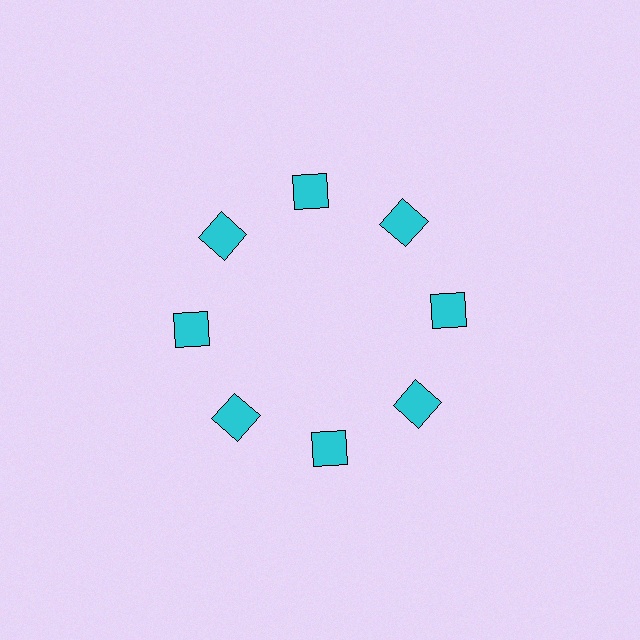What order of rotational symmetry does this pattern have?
This pattern has 8-fold rotational symmetry.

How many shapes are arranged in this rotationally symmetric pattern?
There are 8 shapes, arranged in 8 groups of 1.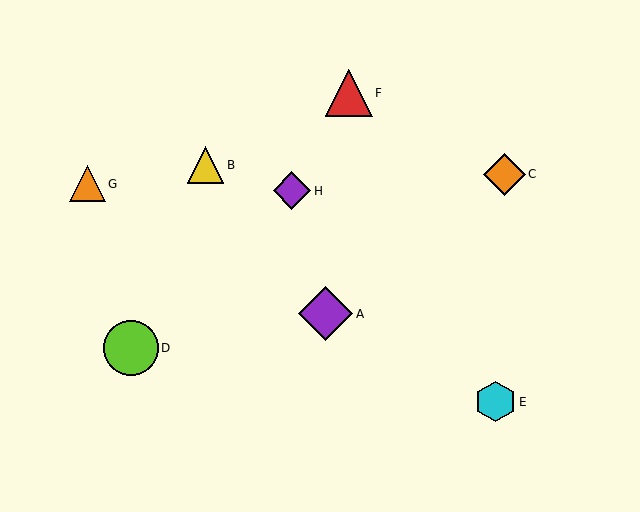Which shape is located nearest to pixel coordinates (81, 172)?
The orange triangle (labeled G) at (87, 184) is nearest to that location.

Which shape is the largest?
The lime circle (labeled D) is the largest.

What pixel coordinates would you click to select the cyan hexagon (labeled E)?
Click at (495, 402) to select the cyan hexagon E.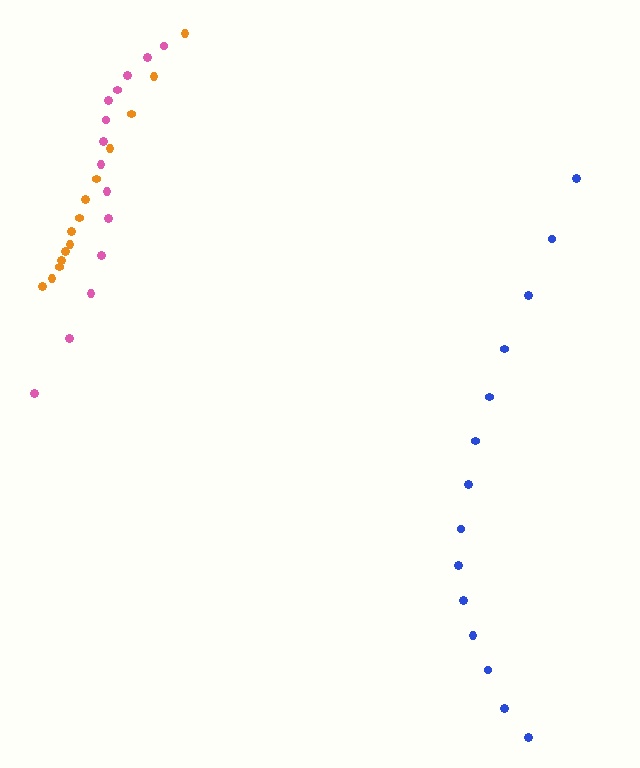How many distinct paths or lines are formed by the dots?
There are 3 distinct paths.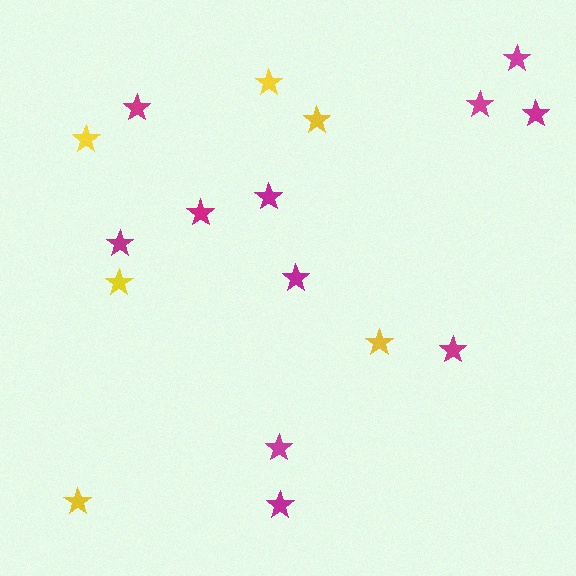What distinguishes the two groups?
There are 2 groups: one group of yellow stars (6) and one group of magenta stars (11).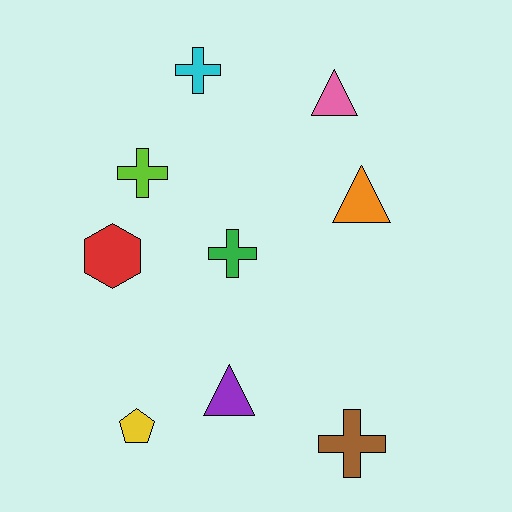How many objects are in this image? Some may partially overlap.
There are 9 objects.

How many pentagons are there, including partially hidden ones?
There is 1 pentagon.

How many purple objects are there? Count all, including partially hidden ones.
There is 1 purple object.